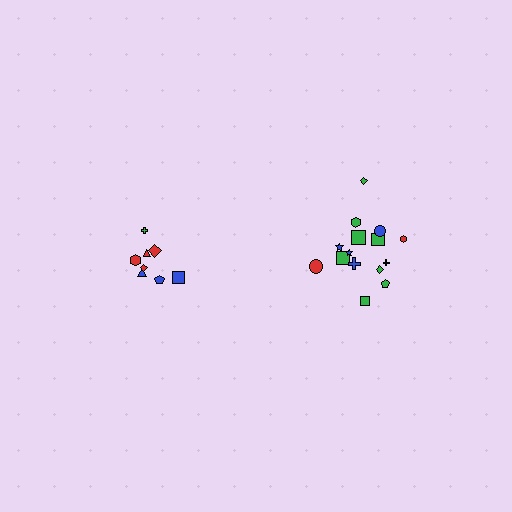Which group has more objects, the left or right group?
The right group.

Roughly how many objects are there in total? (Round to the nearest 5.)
Roughly 25 objects in total.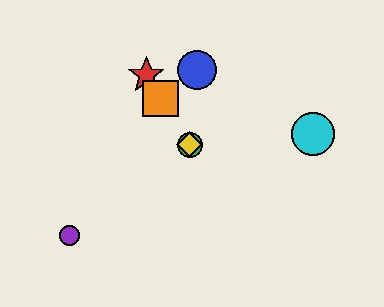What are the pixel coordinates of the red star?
The red star is at (146, 75).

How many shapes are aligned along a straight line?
4 shapes (the red star, the green circle, the yellow diamond, the orange square) are aligned along a straight line.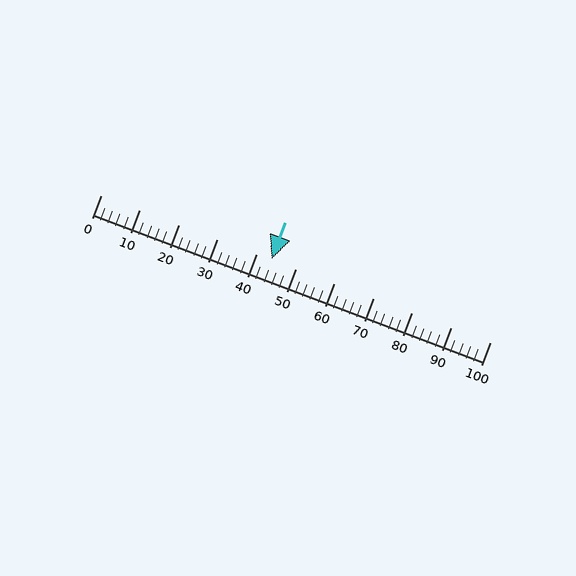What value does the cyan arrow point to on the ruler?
The cyan arrow points to approximately 44.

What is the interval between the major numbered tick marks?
The major tick marks are spaced 10 units apart.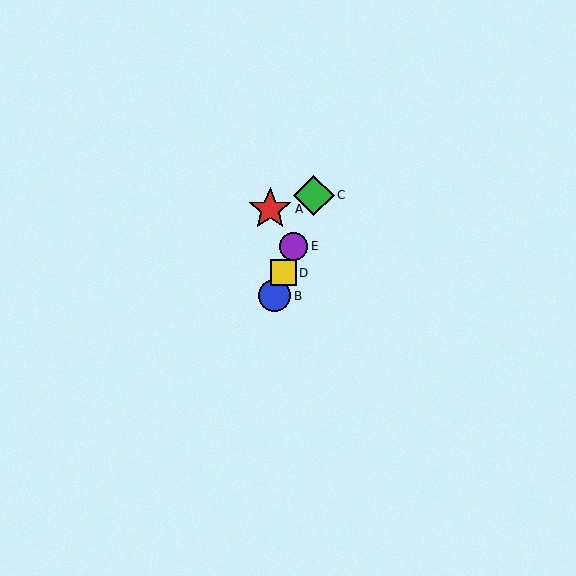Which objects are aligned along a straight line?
Objects B, C, D, E are aligned along a straight line.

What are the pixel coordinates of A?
Object A is at (270, 209).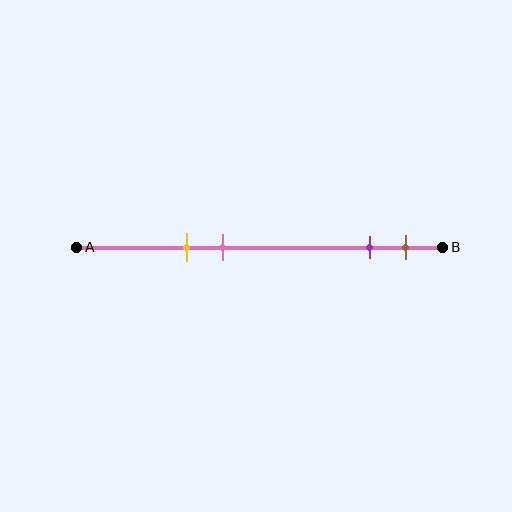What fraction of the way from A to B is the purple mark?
The purple mark is approximately 80% (0.8) of the way from A to B.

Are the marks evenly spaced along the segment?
No, the marks are not evenly spaced.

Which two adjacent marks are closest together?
The purple and brown marks are the closest adjacent pair.